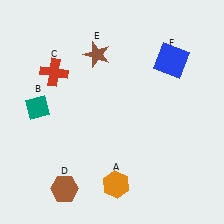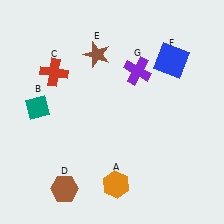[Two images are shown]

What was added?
A purple cross (G) was added in Image 2.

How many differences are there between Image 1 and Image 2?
There is 1 difference between the two images.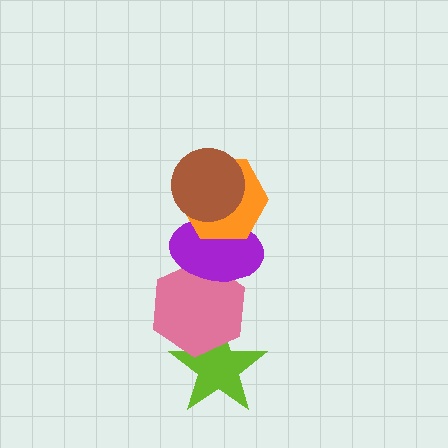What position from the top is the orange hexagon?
The orange hexagon is 2nd from the top.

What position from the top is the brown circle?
The brown circle is 1st from the top.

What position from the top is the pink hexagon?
The pink hexagon is 4th from the top.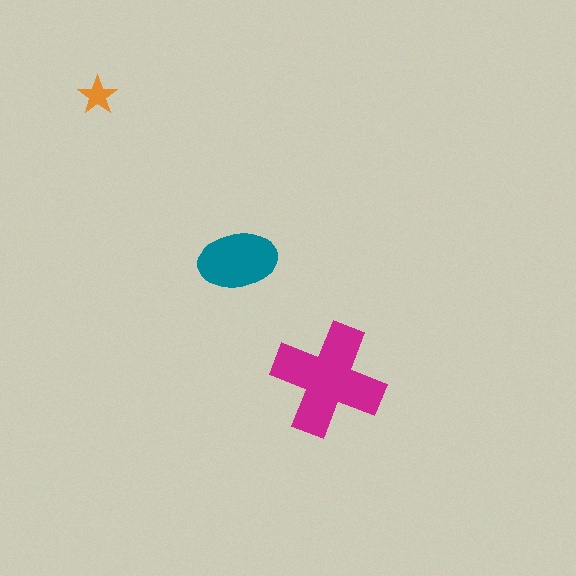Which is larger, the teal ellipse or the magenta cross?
The magenta cross.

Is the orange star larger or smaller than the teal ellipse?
Smaller.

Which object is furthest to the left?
The orange star is leftmost.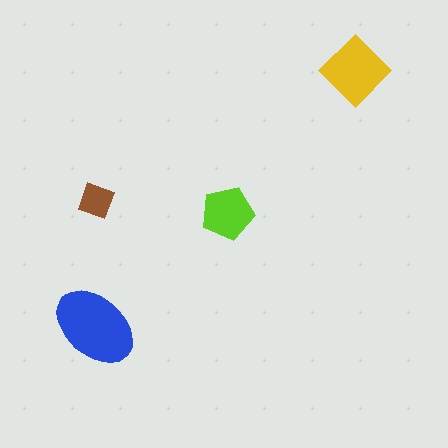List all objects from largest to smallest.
The blue ellipse, the yellow diamond, the lime pentagon, the brown square.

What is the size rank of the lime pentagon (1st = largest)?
3rd.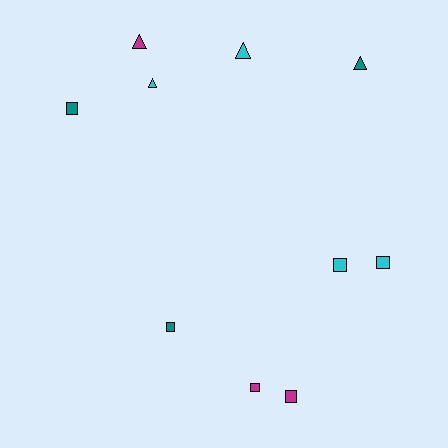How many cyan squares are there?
There are 2 cyan squares.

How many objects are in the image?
There are 10 objects.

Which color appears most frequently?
Cyan, with 4 objects.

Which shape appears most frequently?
Square, with 6 objects.